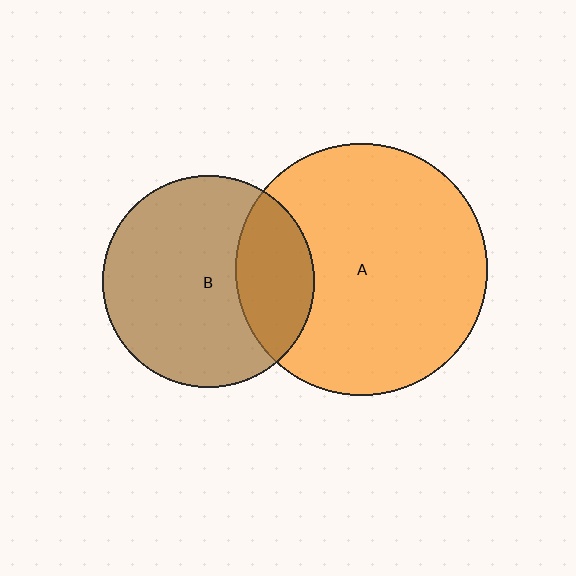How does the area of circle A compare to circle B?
Approximately 1.4 times.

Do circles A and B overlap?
Yes.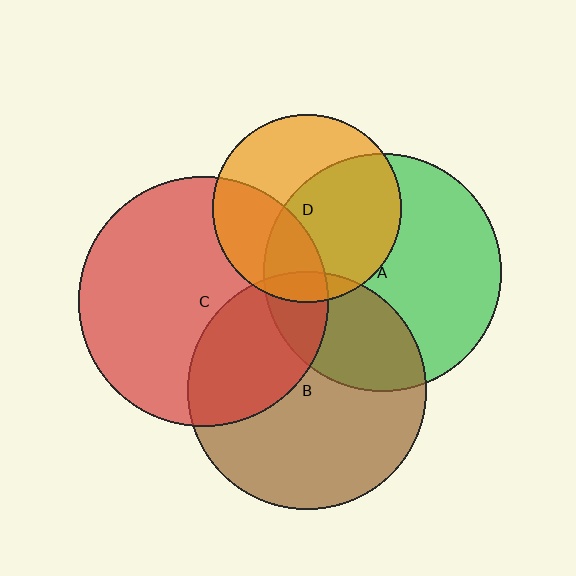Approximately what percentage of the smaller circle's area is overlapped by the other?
Approximately 55%.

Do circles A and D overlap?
Yes.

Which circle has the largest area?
Circle C (red).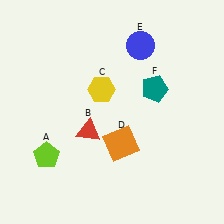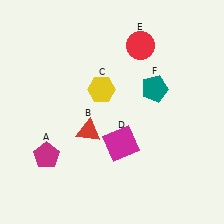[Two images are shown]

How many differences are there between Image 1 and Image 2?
There are 3 differences between the two images.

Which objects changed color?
A changed from lime to magenta. D changed from orange to magenta. E changed from blue to red.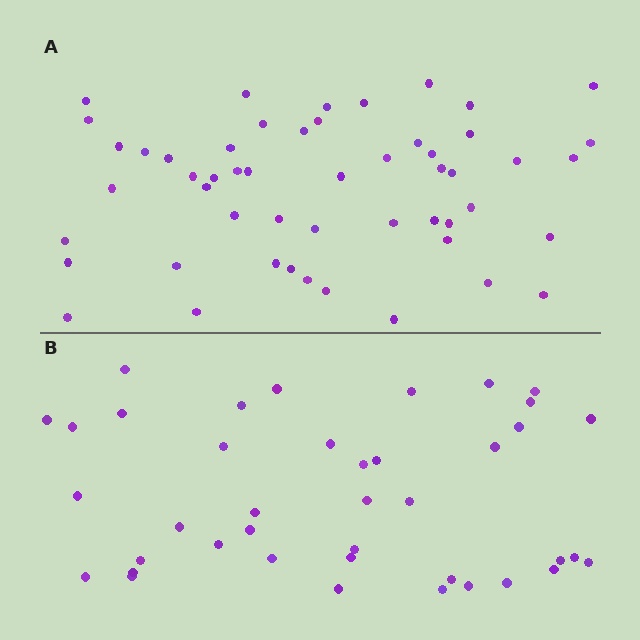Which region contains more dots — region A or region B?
Region A (the top region) has more dots.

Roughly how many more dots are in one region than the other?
Region A has roughly 12 or so more dots than region B.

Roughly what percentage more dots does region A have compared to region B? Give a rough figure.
About 30% more.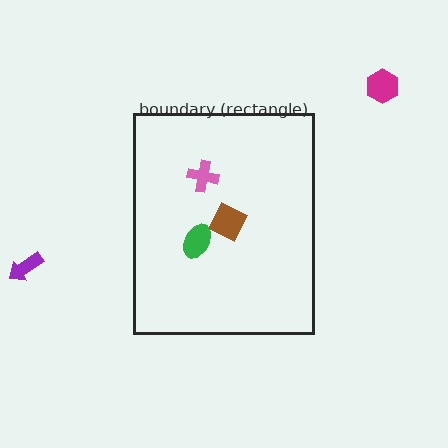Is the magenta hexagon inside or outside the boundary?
Outside.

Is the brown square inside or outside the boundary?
Inside.